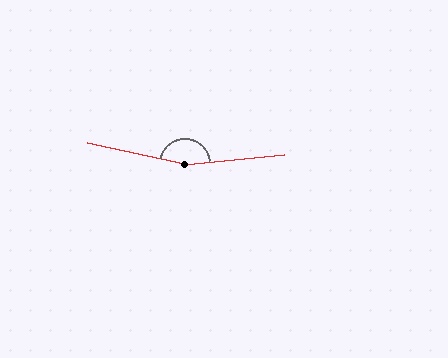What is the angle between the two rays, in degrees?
Approximately 162 degrees.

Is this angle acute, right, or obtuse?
It is obtuse.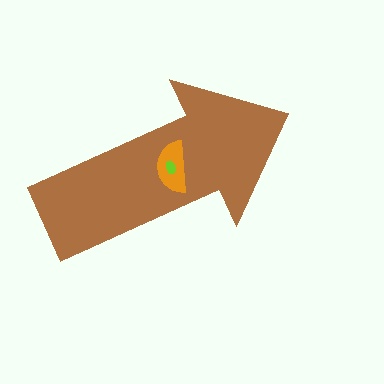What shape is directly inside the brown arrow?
The orange semicircle.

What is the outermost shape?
The brown arrow.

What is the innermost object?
The lime ellipse.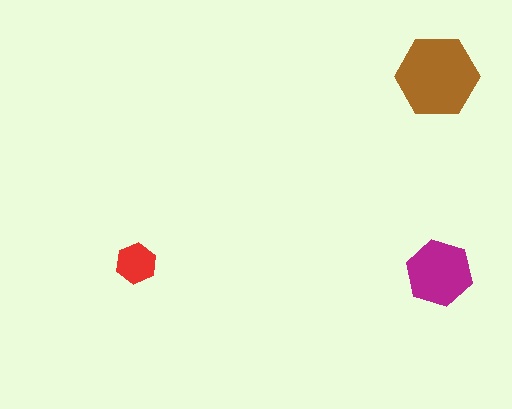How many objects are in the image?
There are 3 objects in the image.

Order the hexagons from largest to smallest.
the brown one, the magenta one, the red one.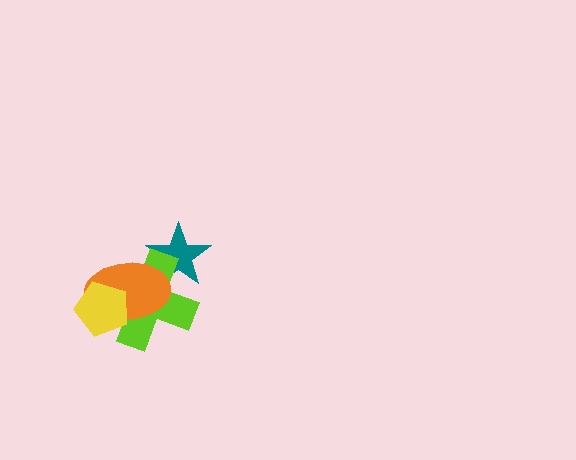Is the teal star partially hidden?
Yes, it is partially covered by another shape.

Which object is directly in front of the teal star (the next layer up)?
The lime cross is directly in front of the teal star.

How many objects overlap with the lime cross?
3 objects overlap with the lime cross.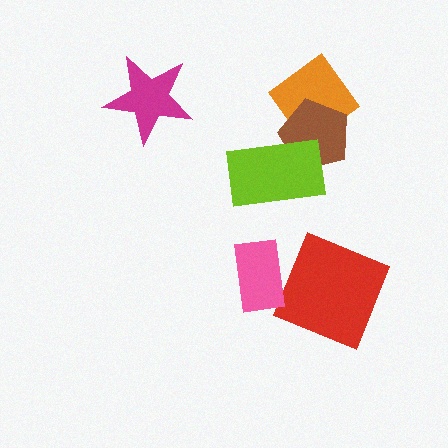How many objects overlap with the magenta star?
0 objects overlap with the magenta star.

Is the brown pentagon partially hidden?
Yes, it is partially covered by another shape.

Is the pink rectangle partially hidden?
No, no other shape covers it.